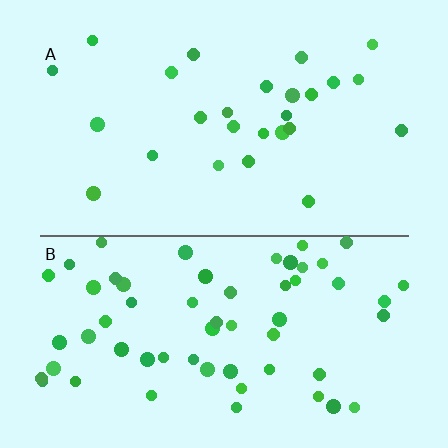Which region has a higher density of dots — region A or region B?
B (the bottom).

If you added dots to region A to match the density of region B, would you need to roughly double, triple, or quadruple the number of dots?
Approximately double.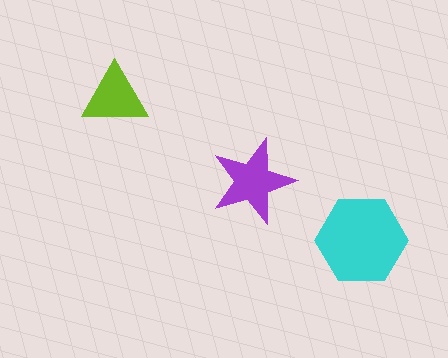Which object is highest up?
The lime triangle is topmost.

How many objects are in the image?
There are 3 objects in the image.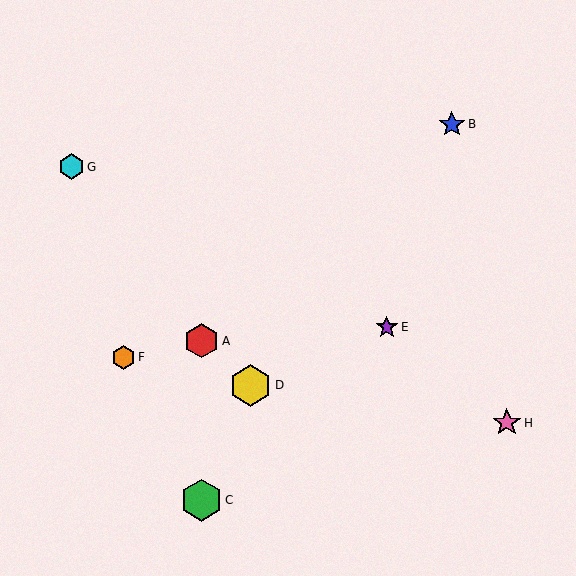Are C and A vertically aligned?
Yes, both are at x≈201.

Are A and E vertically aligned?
No, A is at x≈201 and E is at x≈387.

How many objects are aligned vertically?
2 objects (A, C) are aligned vertically.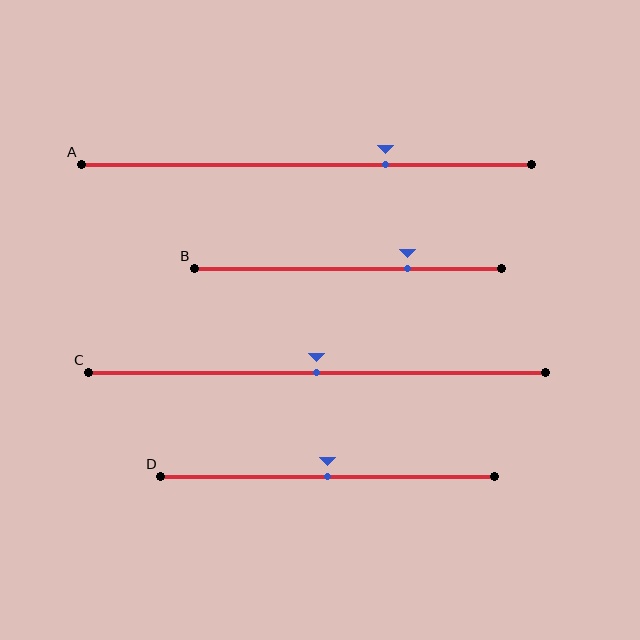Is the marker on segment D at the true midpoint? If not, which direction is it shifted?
Yes, the marker on segment D is at the true midpoint.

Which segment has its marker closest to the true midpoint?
Segment C has its marker closest to the true midpoint.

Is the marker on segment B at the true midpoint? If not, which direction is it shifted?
No, the marker on segment B is shifted to the right by about 19% of the segment length.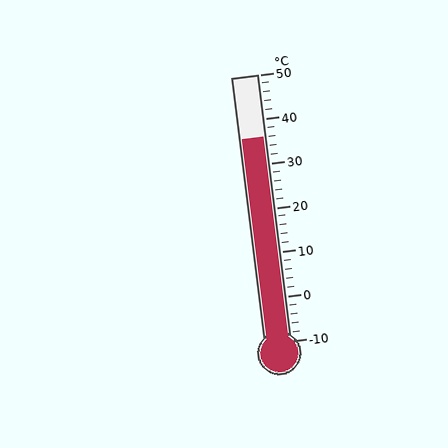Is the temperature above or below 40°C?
The temperature is below 40°C.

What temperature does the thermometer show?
The thermometer shows approximately 36°C.